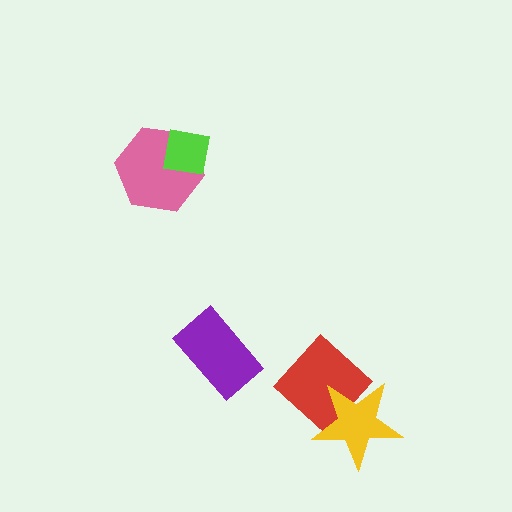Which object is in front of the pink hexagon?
The lime square is in front of the pink hexagon.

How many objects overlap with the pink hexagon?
1 object overlaps with the pink hexagon.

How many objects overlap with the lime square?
1 object overlaps with the lime square.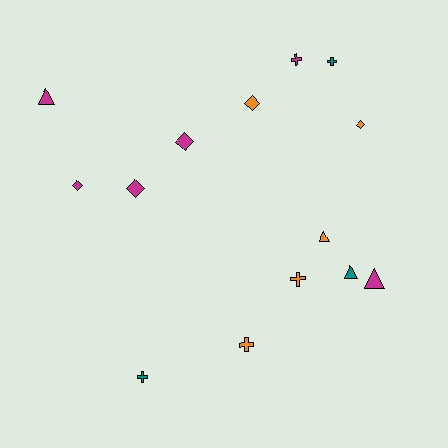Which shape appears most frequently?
Cross, with 5 objects.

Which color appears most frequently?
Magenta, with 6 objects.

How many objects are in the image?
There are 14 objects.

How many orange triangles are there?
There is 1 orange triangle.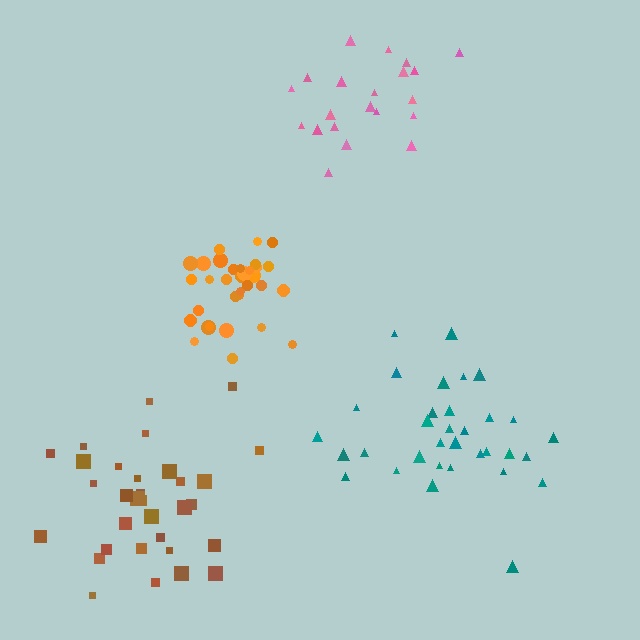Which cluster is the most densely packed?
Orange.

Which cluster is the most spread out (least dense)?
Teal.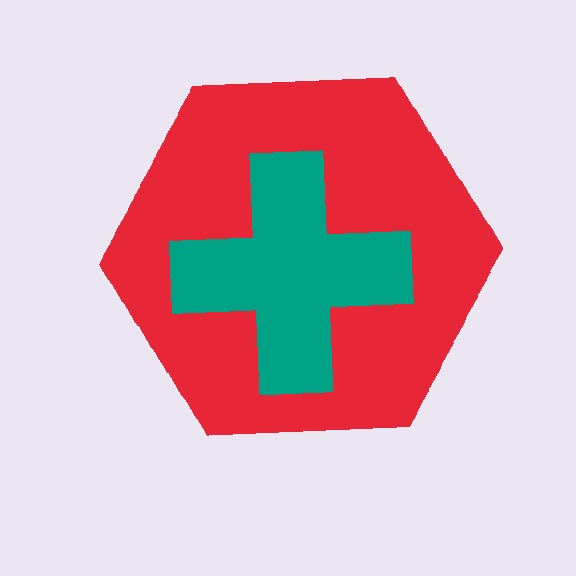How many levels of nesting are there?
2.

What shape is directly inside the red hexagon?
The teal cross.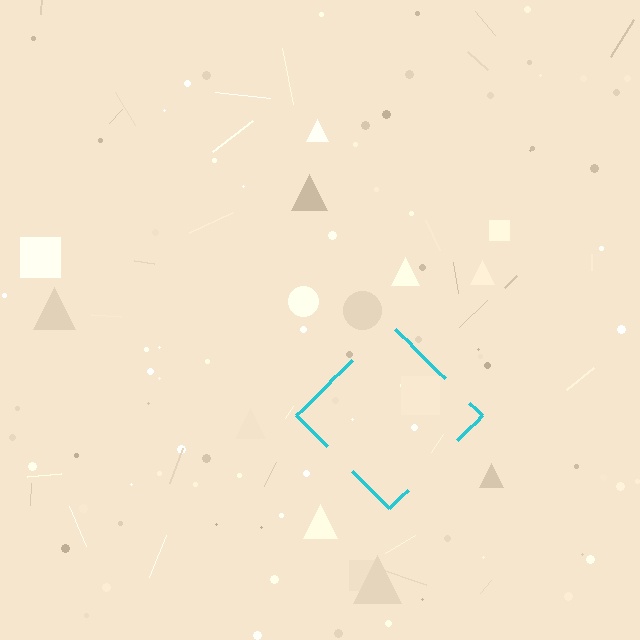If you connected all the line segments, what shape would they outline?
They would outline a diamond.